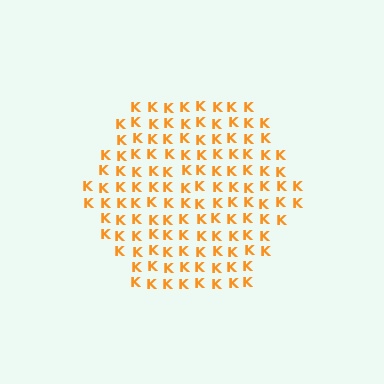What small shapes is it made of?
It is made of small letter K's.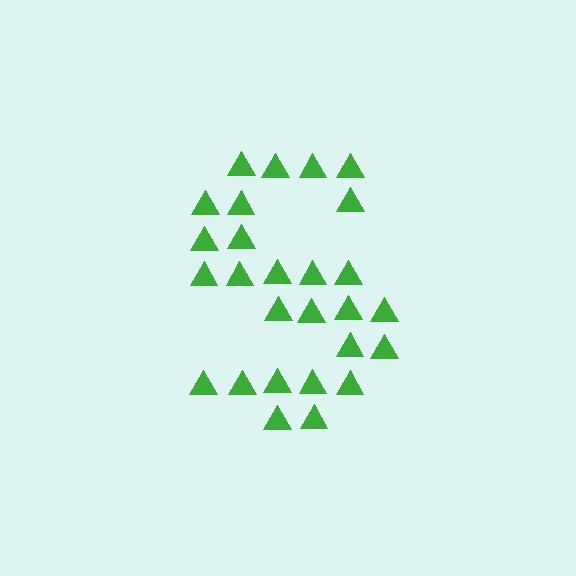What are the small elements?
The small elements are triangles.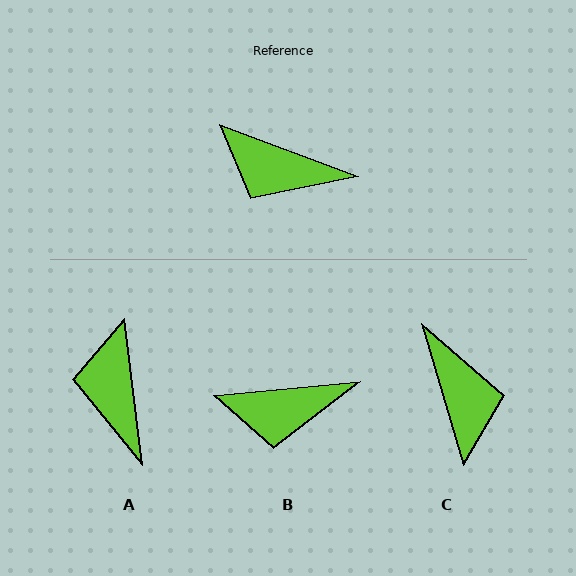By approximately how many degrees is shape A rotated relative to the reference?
Approximately 63 degrees clockwise.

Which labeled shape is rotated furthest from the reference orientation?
C, about 127 degrees away.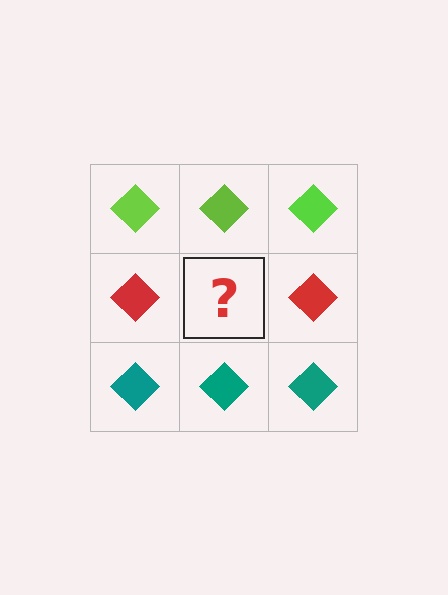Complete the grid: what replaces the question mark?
The question mark should be replaced with a red diamond.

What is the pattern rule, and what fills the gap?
The rule is that each row has a consistent color. The gap should be filled with a red diamond.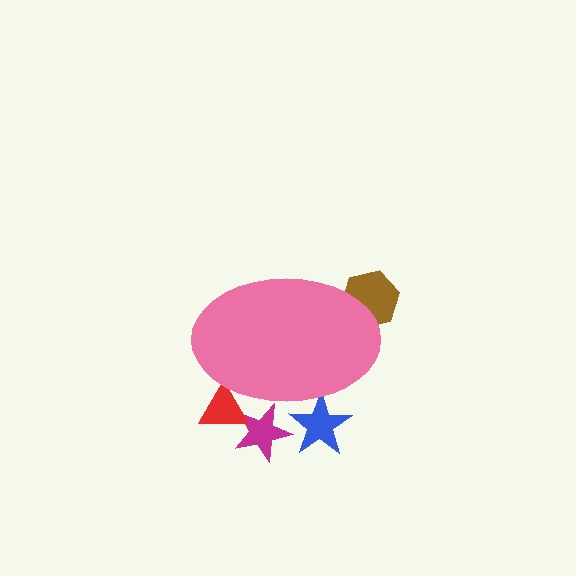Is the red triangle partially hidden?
Yes, the red triangle is partially hidden behind the pink ellipse.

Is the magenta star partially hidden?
Yes, the magenta star is partially hidden behind the pink ellipse.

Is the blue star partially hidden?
Yes, the blue star is partially hidden behind the pink ellipse.